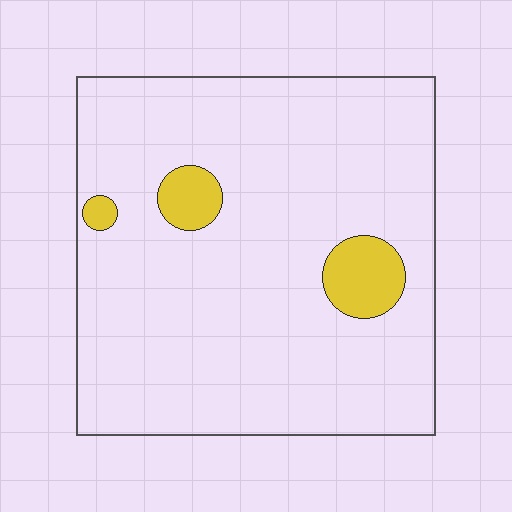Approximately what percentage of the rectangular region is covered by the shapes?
Approximately 10%.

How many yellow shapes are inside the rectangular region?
3.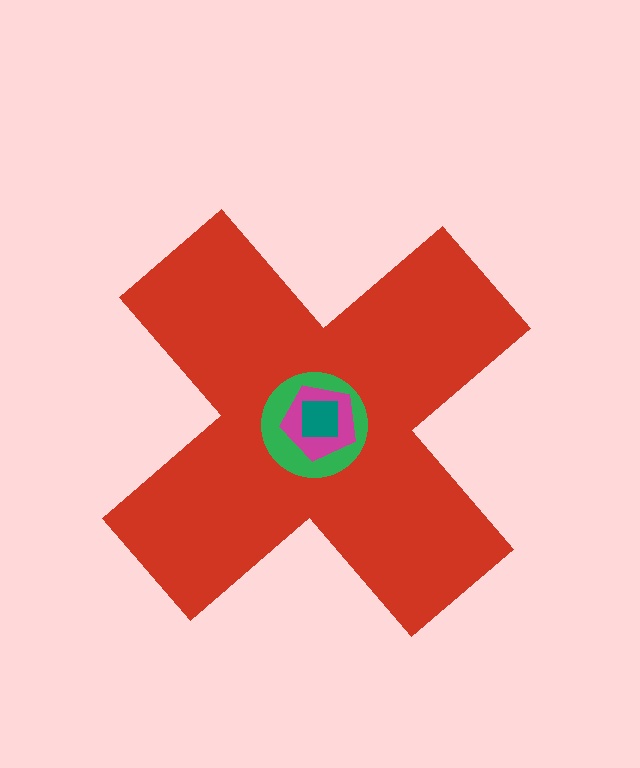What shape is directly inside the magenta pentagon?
The teal square.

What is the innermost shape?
The teal square.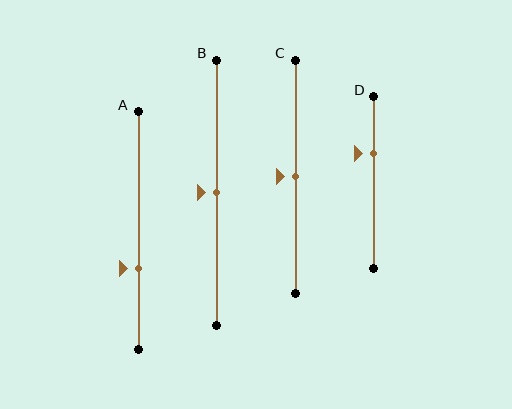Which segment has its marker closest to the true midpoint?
Segment B has its marker closest to the true midpoint.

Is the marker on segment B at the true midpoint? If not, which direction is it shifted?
Yes, the marker on segment B is at the true midpoint.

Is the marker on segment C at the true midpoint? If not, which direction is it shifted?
Yes, the marker on segment C is at the true midpoint.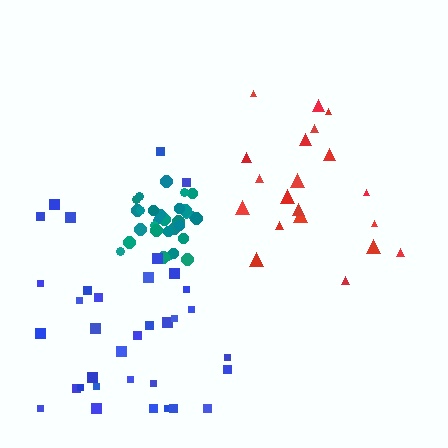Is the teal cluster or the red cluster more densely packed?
Teal.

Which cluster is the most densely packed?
Teal.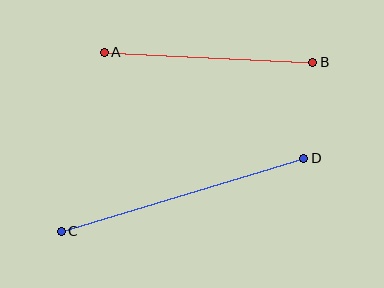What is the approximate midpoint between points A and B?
The midpoint is at approximately (208, 57) pixels.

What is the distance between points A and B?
The distance is approximately 208 pixels.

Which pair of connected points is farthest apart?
Points C and D are farthest apart.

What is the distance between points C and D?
The distance is approximately 254 pixels.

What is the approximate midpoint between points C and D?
The midpoint is at approximately (183, 195) pixels.